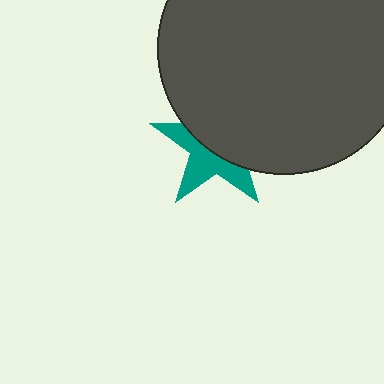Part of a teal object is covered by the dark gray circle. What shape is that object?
It is a star.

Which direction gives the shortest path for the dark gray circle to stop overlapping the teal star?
Moving up gives the shortest separation.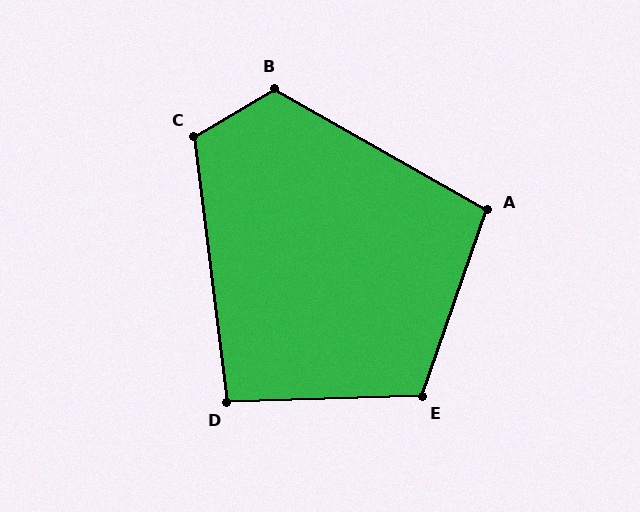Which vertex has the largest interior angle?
B, at approximately 120 degrees.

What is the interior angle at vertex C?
Approximately 114 degrees (obtuse).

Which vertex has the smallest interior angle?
D, at approximately 95 degrees.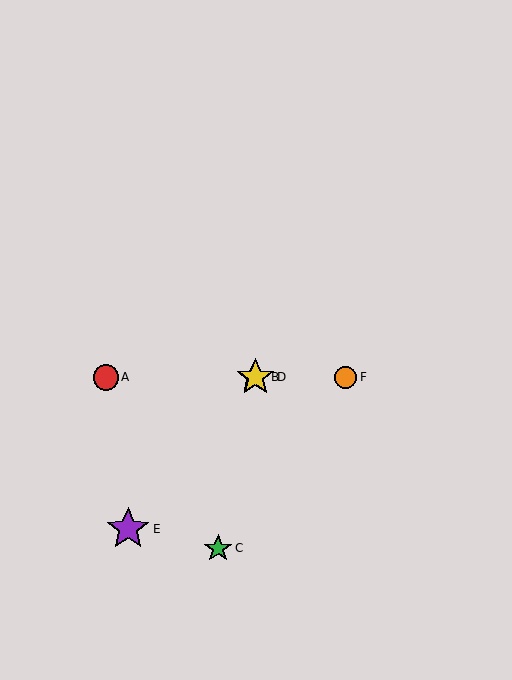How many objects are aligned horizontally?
4 objects (A, B, D, F) are aligned horizontally.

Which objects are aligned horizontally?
Objects A, B, D, F are aligned horizontally.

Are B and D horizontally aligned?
Yes, both are at y≈377.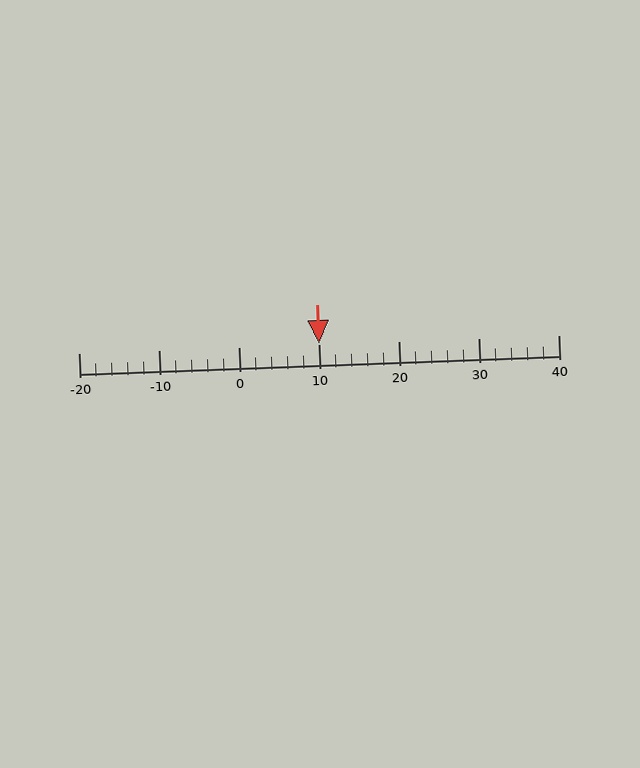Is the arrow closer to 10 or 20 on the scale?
The arrow is closer to 10.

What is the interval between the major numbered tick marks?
The major tick marks are spaced 10 units apart.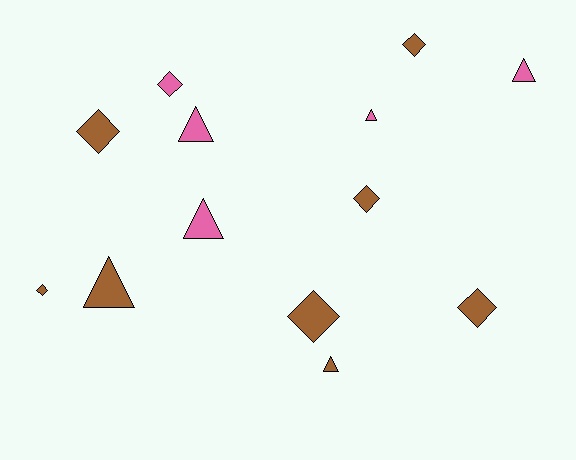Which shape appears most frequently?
Diamond, with 7 objects.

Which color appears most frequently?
Brown, with 8 objects.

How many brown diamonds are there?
There are 6 brown diamonds.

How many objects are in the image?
There are 13 objects.